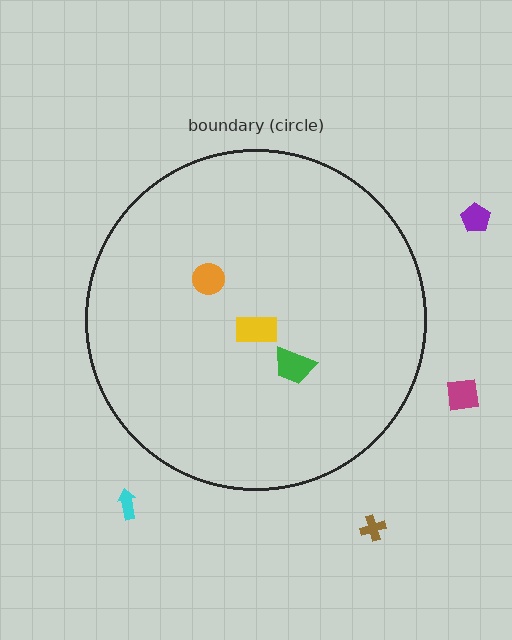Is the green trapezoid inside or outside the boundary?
Inside.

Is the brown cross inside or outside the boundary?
Outside.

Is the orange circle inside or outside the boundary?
Inside.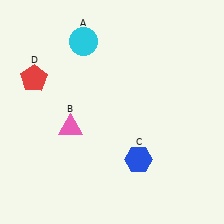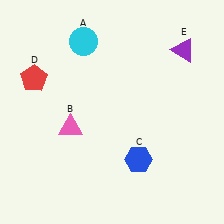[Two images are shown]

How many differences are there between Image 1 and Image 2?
There is 1 difference between the two images.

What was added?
A purple triangle (E) was added in Image 2.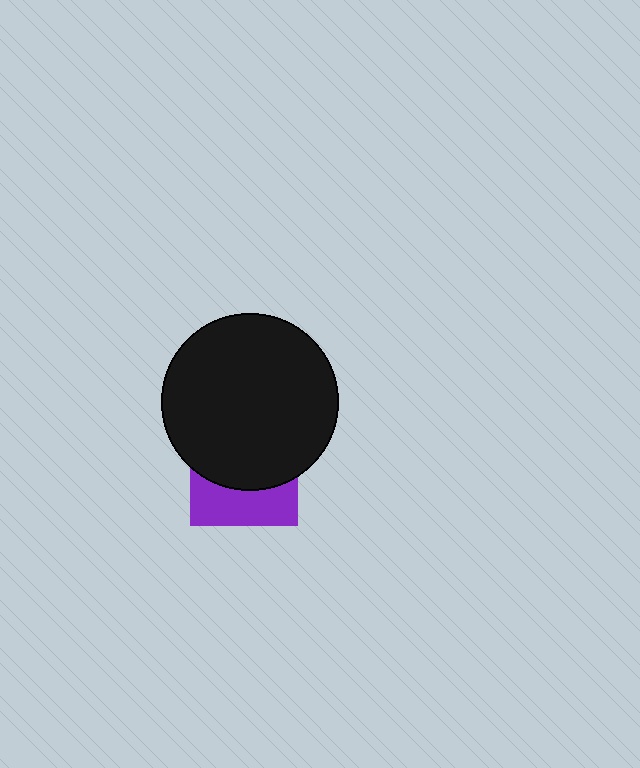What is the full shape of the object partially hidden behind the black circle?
The partially hidden object is a purple square.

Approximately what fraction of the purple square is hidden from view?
Roughly 62% of the purple square is hidden behind the black circle.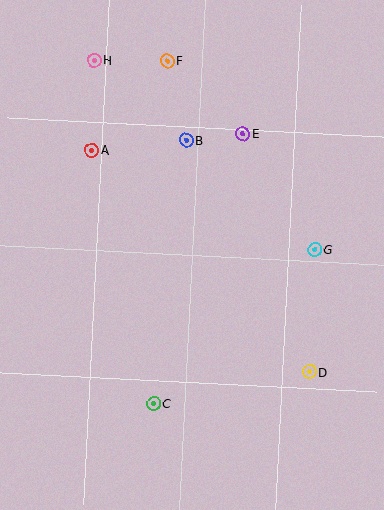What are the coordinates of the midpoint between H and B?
The midpoint between H and B is at (140, 100).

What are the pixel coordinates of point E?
Point E is at (243, 134).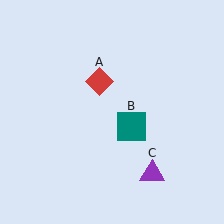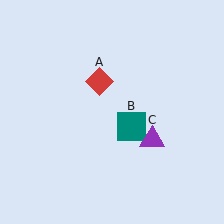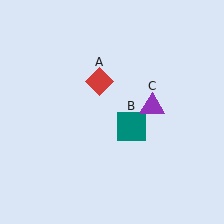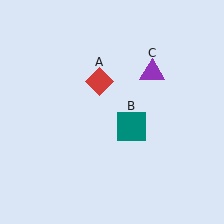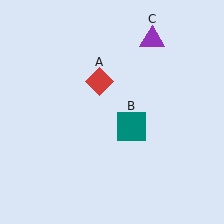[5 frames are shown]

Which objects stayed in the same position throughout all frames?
Red diamond (object A) and teal square (object B) remained stationary.